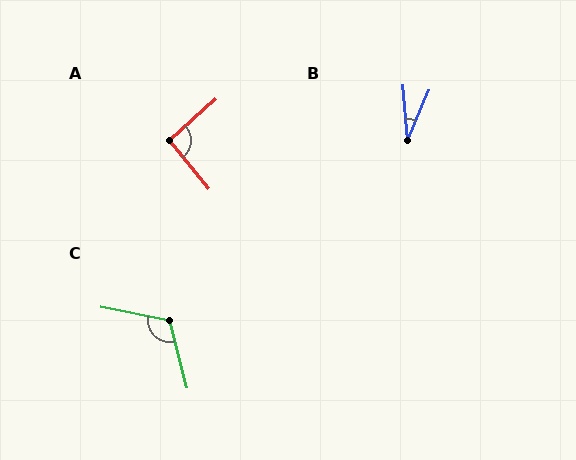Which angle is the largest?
C, at approximately 116 degrees.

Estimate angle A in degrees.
Approximately 93 degrees.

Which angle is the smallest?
B, at approximately 28 degrees.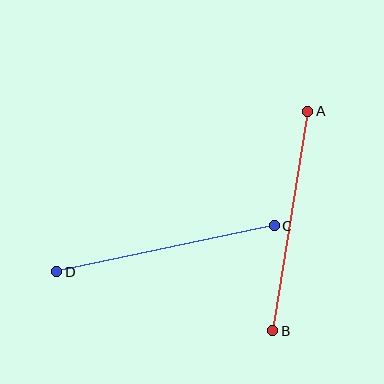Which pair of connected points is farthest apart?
Points A and B are farthest apart.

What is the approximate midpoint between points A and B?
The midpoint is at approximately (290, 221) pixels.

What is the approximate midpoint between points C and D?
The midpoint is at approximately (165, 249) pixels.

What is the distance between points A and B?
The distance is approximately 223 pixels.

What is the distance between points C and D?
The distance is approximately 222 pixels.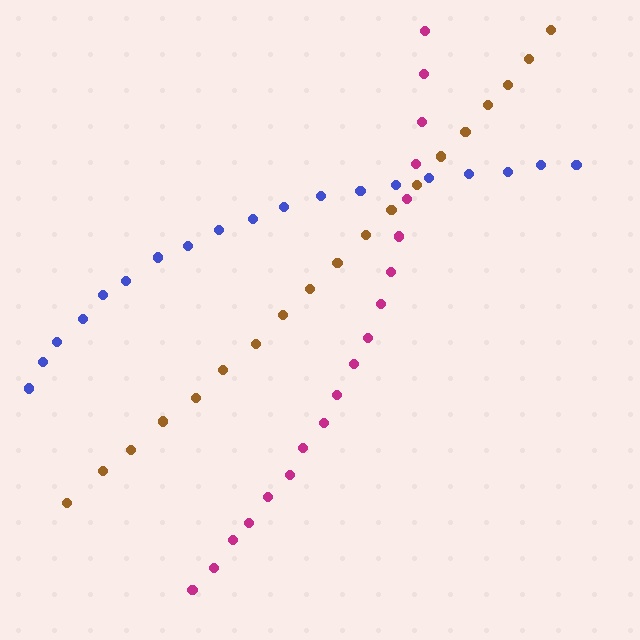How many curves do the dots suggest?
There are 3 distinct paths.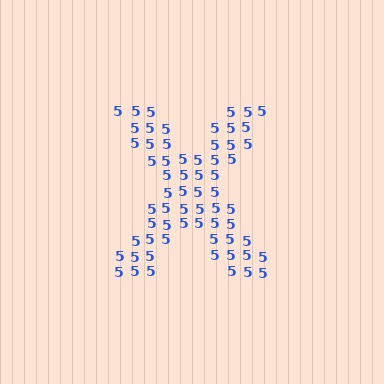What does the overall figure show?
The overall figure shows the letter X.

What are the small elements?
The small elements are digit 5's.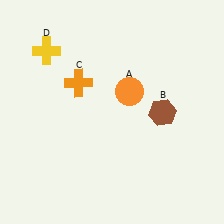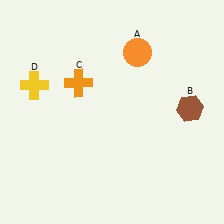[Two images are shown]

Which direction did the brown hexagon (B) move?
The brown hexagon (B) moved right.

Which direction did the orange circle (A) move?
The orange circle (A) moved up.